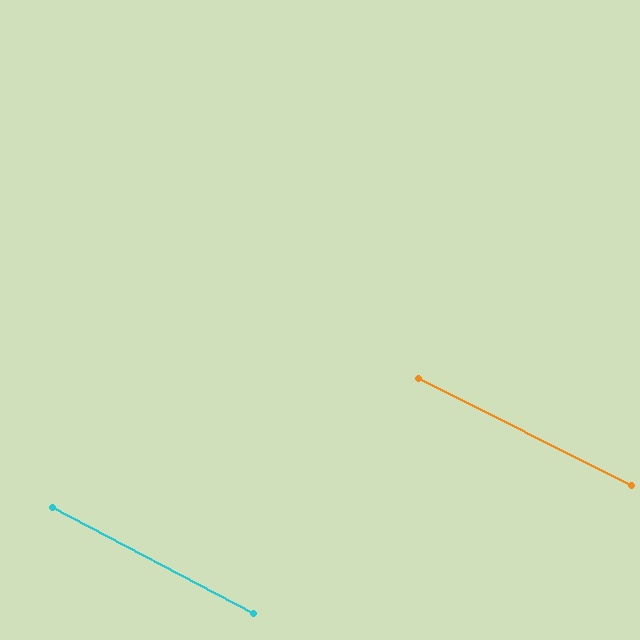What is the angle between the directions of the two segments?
Approximately 1 degree.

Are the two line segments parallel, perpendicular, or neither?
Parallel — their directions differ by only 1.1°.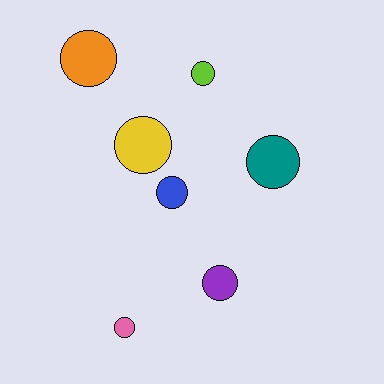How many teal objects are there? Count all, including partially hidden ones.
There is 1 teal object.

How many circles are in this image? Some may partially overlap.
There are 7 circles.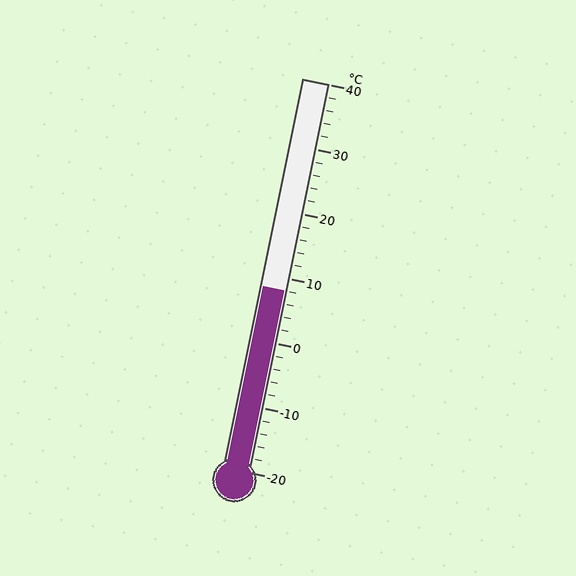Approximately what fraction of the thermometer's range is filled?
The thermometer is filled to approximately 45% of its range.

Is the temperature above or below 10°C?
The temperature is below 10°C.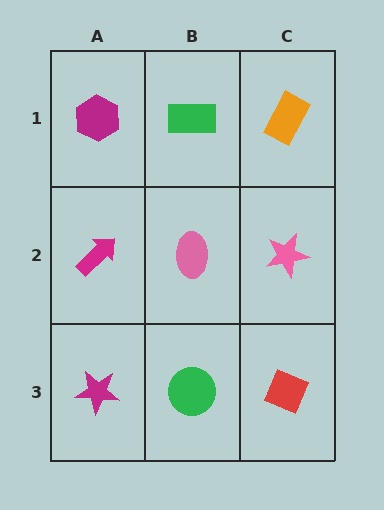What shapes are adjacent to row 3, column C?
A pink star (row 2, column C), a green circle (row 3, column B).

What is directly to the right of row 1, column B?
An orange rectangle.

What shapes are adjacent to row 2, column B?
A green rectangle (row 1, column B), a green circle (row 3, column B), a magenta arrow (row 2, column A), a pink star (row 2, column C).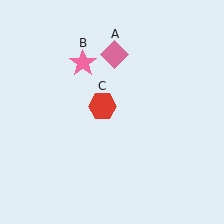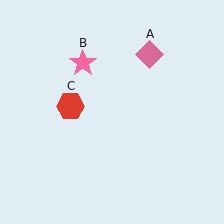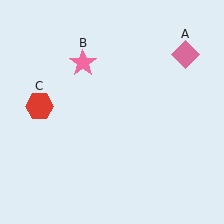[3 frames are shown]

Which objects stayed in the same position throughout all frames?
Pink star (object B) remained stationary.